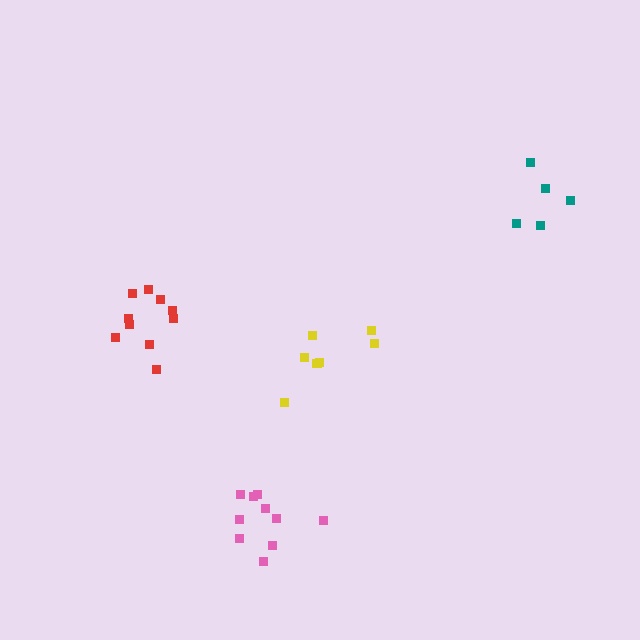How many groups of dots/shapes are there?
There are 4 groups.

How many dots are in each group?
Group 1: 10 dots, Group 2: 5 dots, Group 3: 7 dots, Group 4: 10 dots (32 total).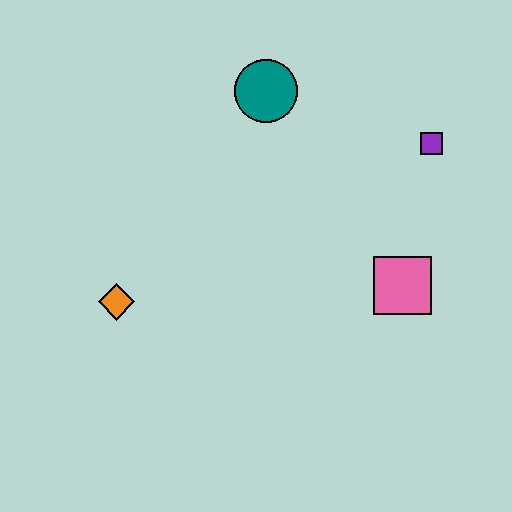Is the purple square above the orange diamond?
Yes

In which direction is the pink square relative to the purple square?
The pink square is below the purple square.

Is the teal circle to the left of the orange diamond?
No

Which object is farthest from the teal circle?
The orange diamond is farthest from the teal circle.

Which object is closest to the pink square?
The purple square is closest to the pink square.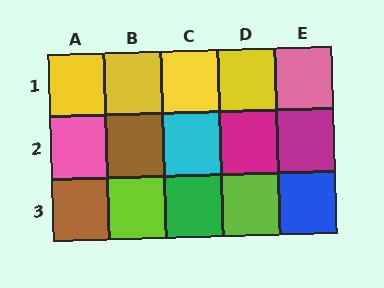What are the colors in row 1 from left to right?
Yellow, yellow, yellow, yellow, pink.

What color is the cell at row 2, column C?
Cyan.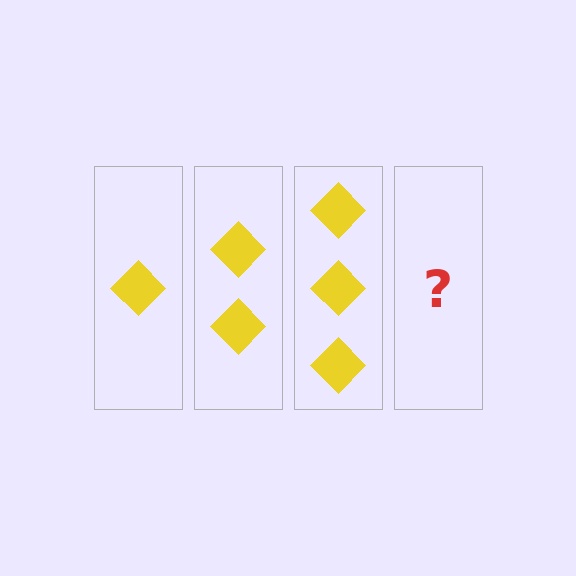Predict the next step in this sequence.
The next step is 4 diamonds.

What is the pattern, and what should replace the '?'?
The pattern is that each step adds one more diamond. The '?' should be 4 diamonds.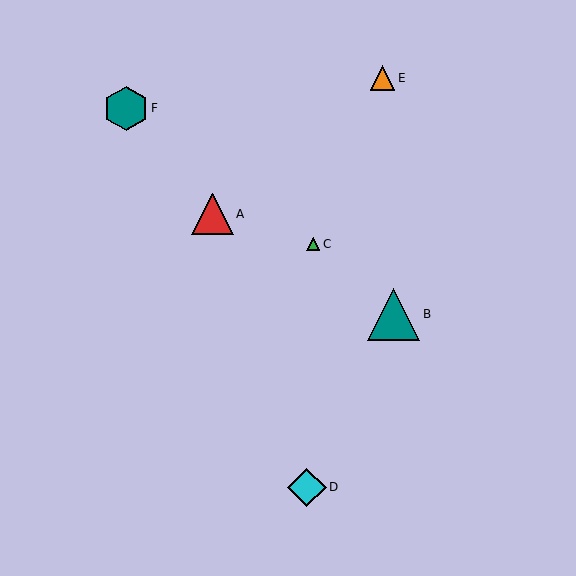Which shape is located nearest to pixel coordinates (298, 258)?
The green triangle (labeled C) at (313, 244) is nearest to that location.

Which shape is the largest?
The teal triangle (labeled B) is the largest.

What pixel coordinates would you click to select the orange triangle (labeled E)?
Click at (383, 78) to select the orange triangle E.